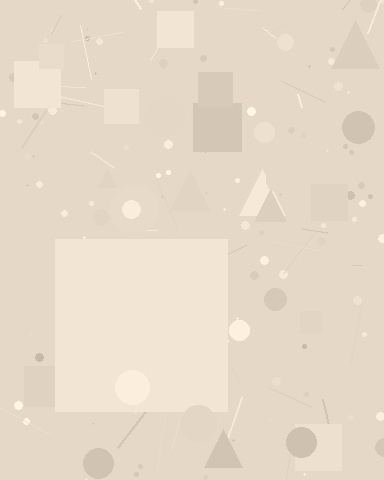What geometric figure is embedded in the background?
A square is embedded in the background.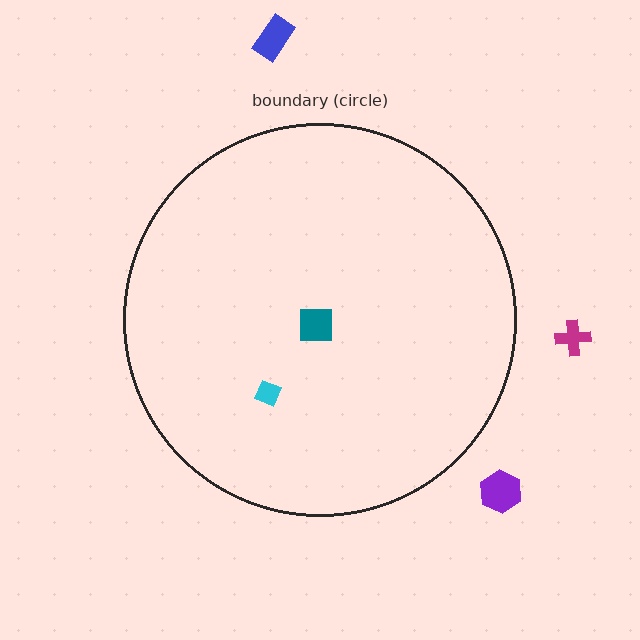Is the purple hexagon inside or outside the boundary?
Outside.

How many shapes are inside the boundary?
2 inside, 3 outside.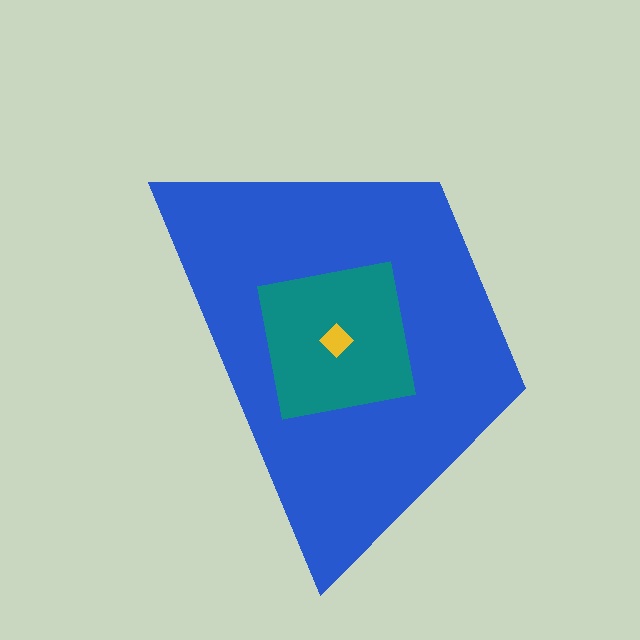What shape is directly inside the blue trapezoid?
The teal square.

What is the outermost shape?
The blue trapezoid.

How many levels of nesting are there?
3.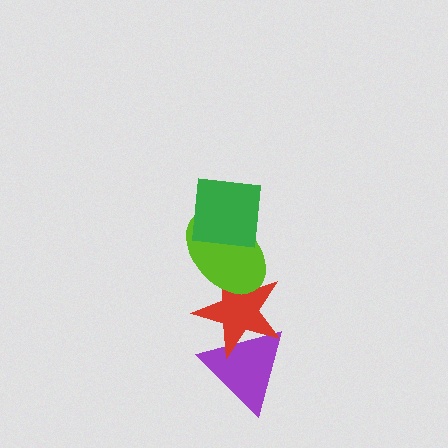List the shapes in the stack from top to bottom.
From top to bottom: the green square, the lime ellipse, the red star, the purple triangle.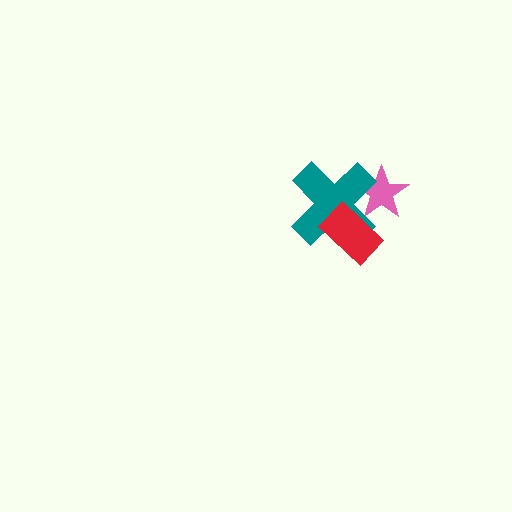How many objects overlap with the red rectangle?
2 objects overlap with the red rectangle.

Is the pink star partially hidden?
Yes, it is partially covered by another shape.